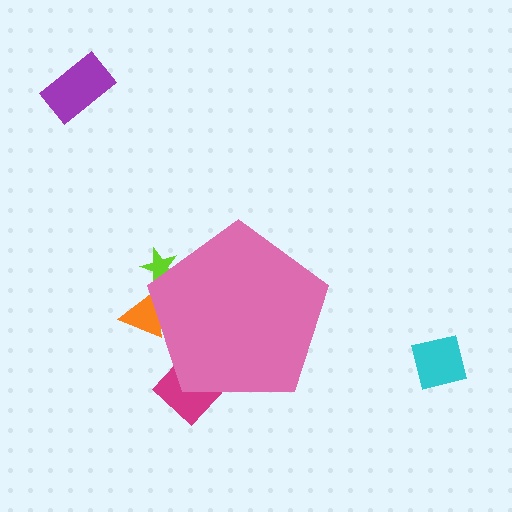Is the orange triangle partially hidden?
Yes, the orange triangle is partially hidden behind the pink pentagon.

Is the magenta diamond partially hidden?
Yes, the magenta diamond is partially hidden behind the pink pentagon.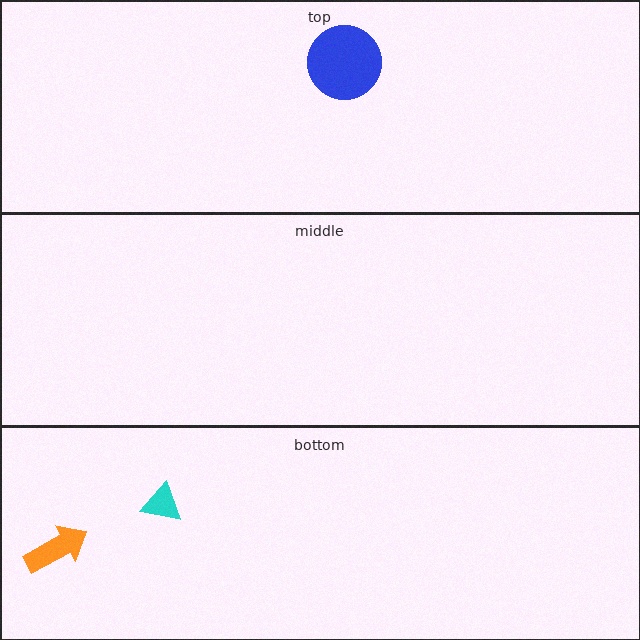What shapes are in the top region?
The blue circle.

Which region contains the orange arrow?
The bottom region.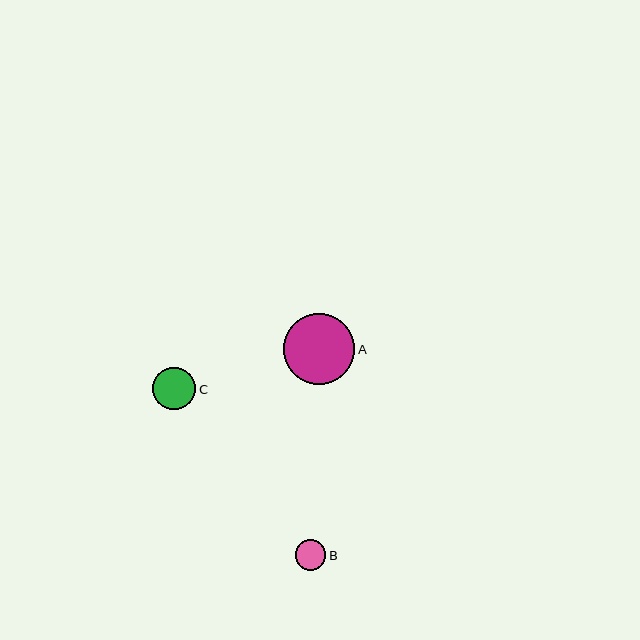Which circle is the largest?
Circle A is the largest with a size of approximately 71 pixels.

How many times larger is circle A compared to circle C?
Circle A is approximately 1.7 times the size of circle C.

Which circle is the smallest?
Circle B is the smallest with a size of approximately 31 pixels.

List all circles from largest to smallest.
From largest to smallest: A, C, B.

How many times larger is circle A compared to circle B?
Circle A is approximately 2.3 times the size of circle B.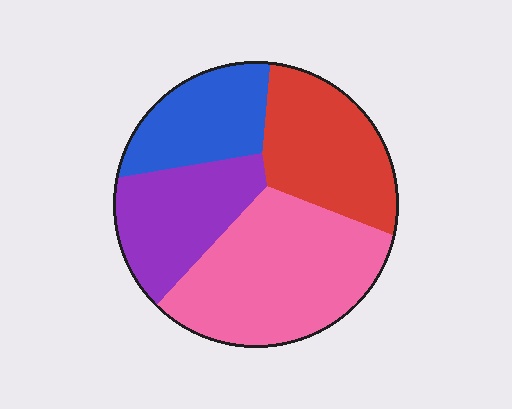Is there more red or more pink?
Pink.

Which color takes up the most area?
Pink, at roughly 35%.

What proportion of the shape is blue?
Blue covers around 20% of the shape.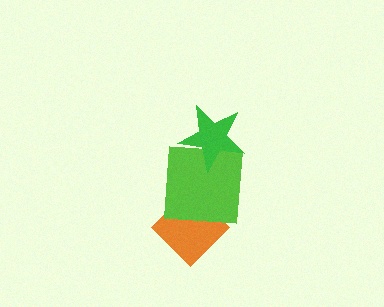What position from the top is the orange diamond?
The orange diamond is 3rd from the top.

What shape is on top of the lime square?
The green star is on top of the lime square.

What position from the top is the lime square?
The lime square is 2nd from the top.